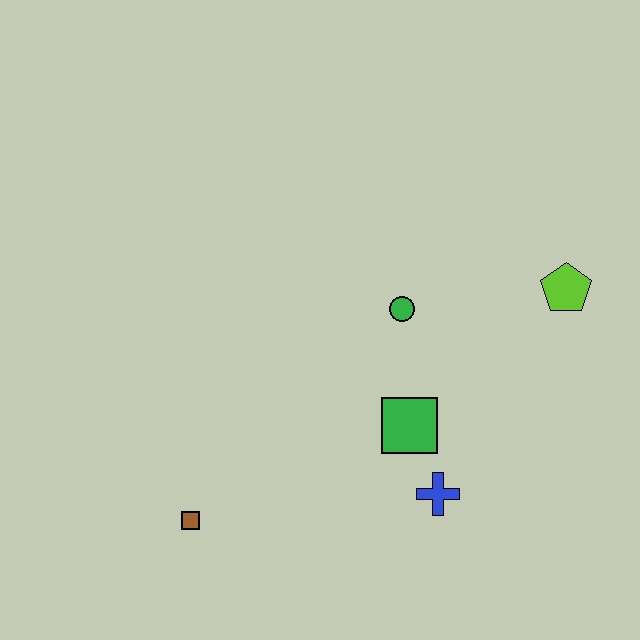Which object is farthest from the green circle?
The brown square is farthest from the green circle.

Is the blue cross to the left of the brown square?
No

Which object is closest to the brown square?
The green square is closest to the brown square.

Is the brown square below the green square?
Yes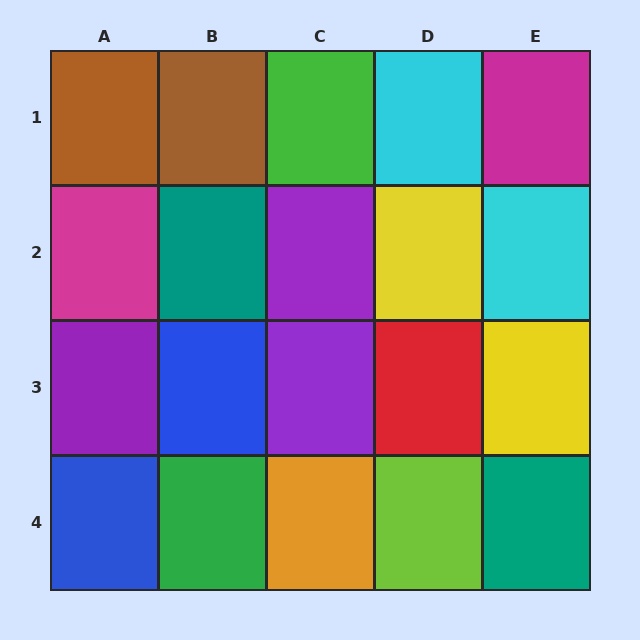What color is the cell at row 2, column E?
Cyan.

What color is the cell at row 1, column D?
Cyan.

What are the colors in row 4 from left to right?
Blue, green, orange, lime, teal.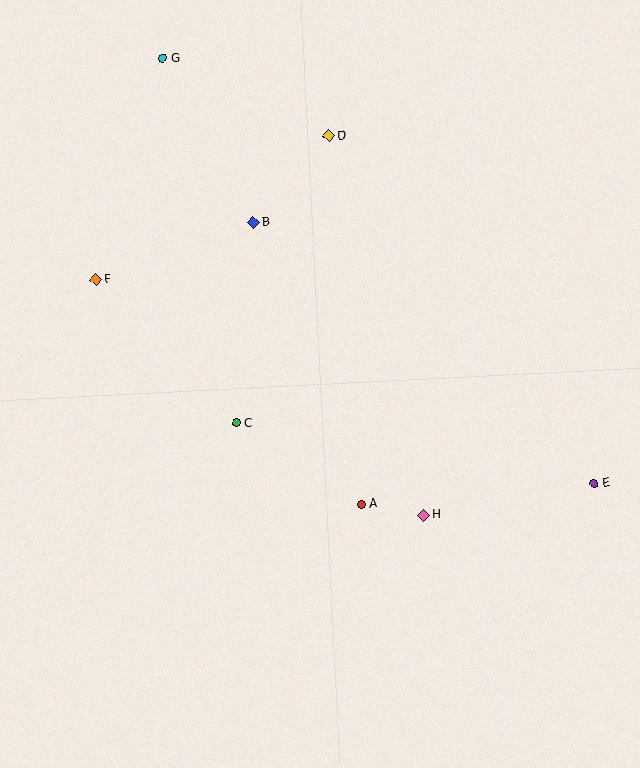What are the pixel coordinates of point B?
Point B is at (253, 223).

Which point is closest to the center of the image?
Point C at (236, 423) is closest to the center.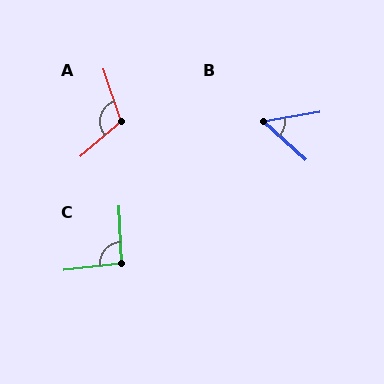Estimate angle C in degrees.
Approximately 93 degrees.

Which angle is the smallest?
B, at approximately 52 degrees.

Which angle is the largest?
A, at approximately 112 degrees.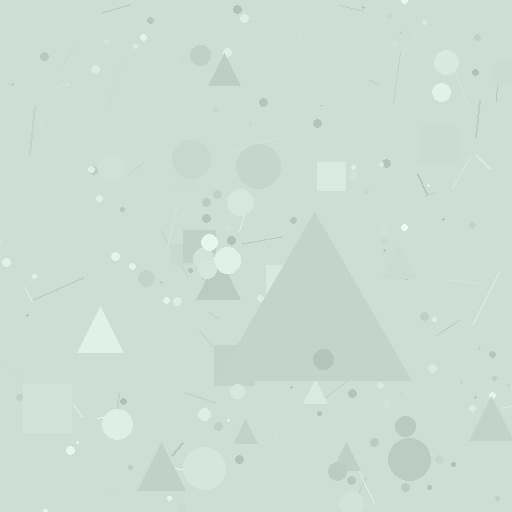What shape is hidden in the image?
A triangle is hidden in the image.